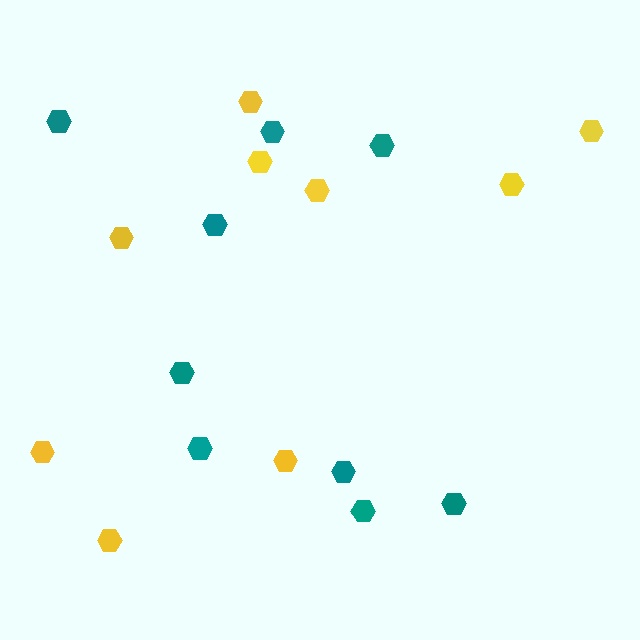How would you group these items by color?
There are 2 groups: one group of yellow hexagons (9) and one group of teal hexagons (9).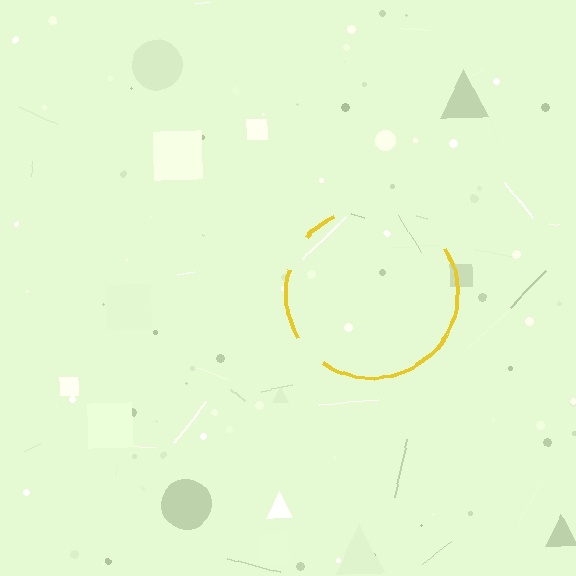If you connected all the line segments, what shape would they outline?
They would outline a circle.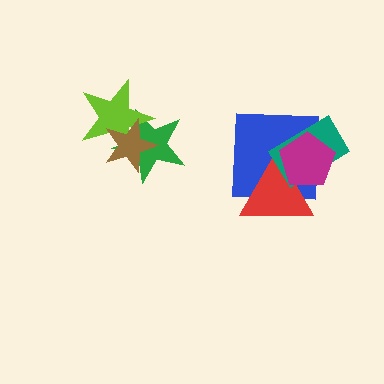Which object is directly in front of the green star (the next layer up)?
The lime star is directly in front of the green star.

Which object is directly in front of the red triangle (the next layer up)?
The teal rectangle is directly in front of the red triangle.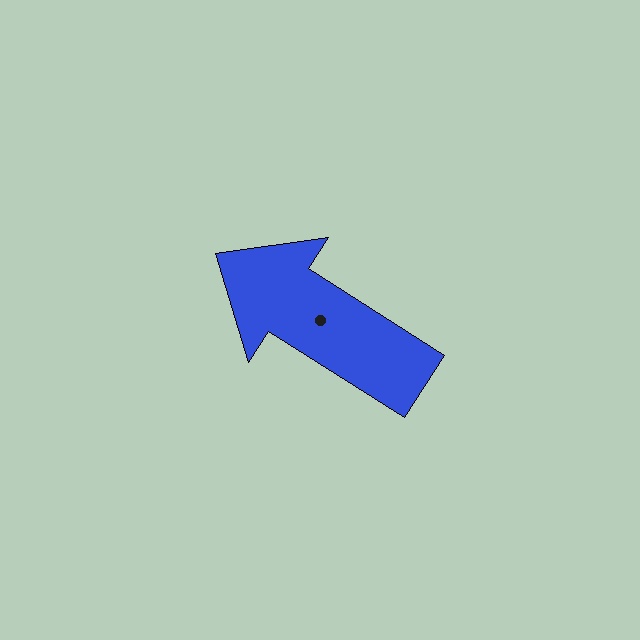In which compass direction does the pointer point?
Northwest.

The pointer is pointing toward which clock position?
Roughly 10 o'clock.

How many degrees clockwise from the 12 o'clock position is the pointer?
Approximately 302 degrees.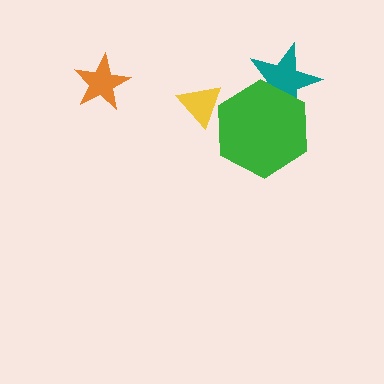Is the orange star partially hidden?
No, no other shape covers it.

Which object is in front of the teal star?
The green hexagon is in front of the teal star.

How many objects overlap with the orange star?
0 objects overlap with the orange star.